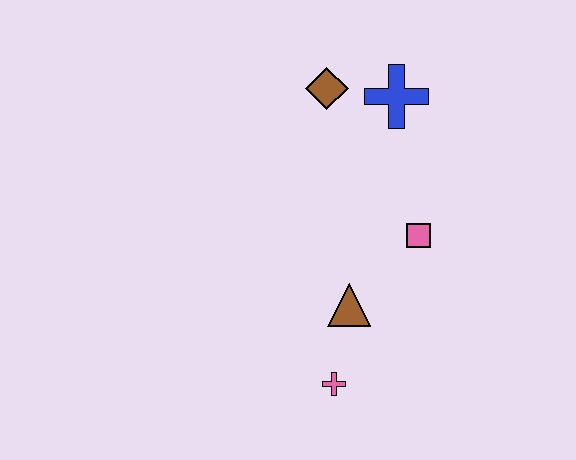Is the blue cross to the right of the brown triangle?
Yes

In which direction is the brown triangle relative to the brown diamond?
The brown triangle is below the brown diamond.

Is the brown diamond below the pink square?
No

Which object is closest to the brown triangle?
The pink cross is closest to the brown triangle.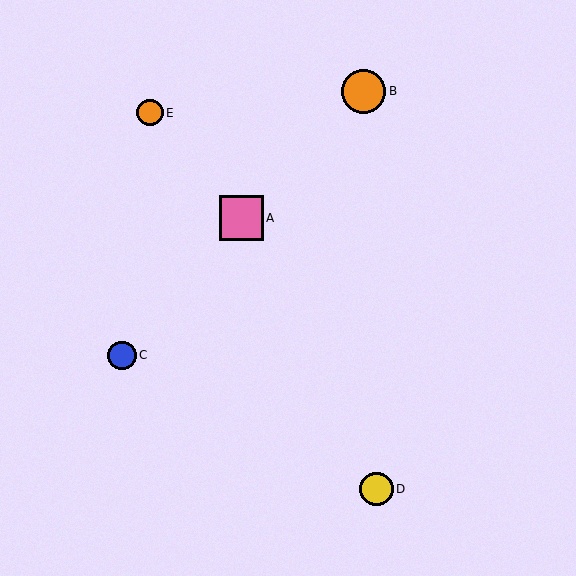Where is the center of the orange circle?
The center of the orange circle is at (150, 113).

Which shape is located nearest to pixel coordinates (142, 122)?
The orange circle (labeled E) at (150, 113) is nearest to that location.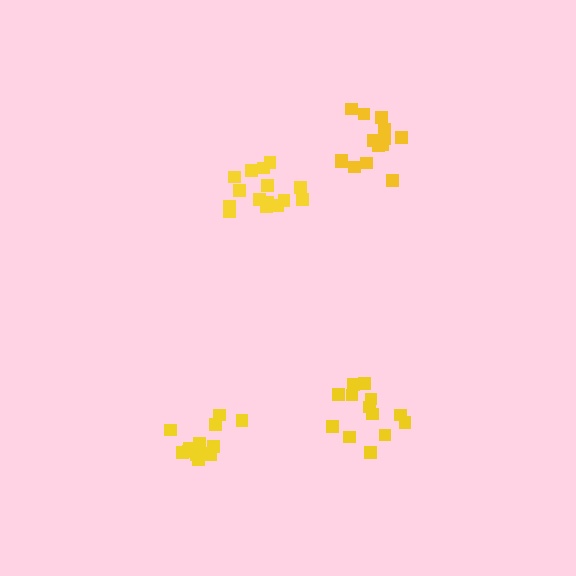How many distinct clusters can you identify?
There are 4 distinct clusters.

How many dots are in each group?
Group 1: 15 dots, Group 2: 13 dots, Group 3: 14 dots, Group 4: 14 dots (56 total).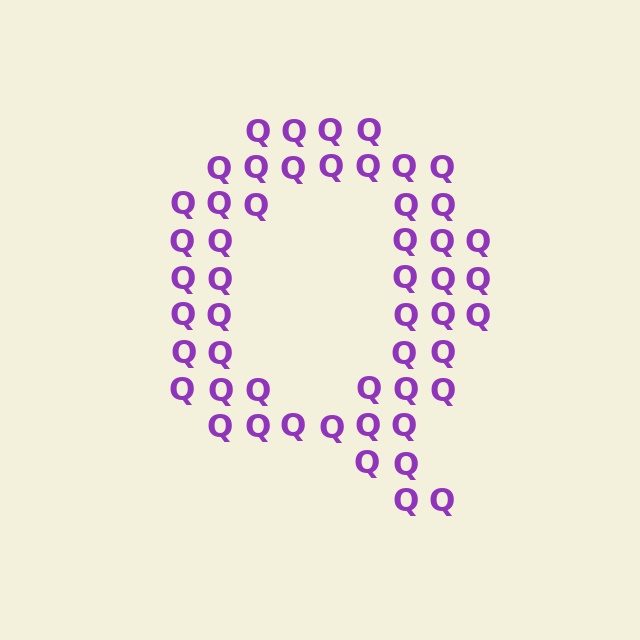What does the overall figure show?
The overall figure shows the letter Q.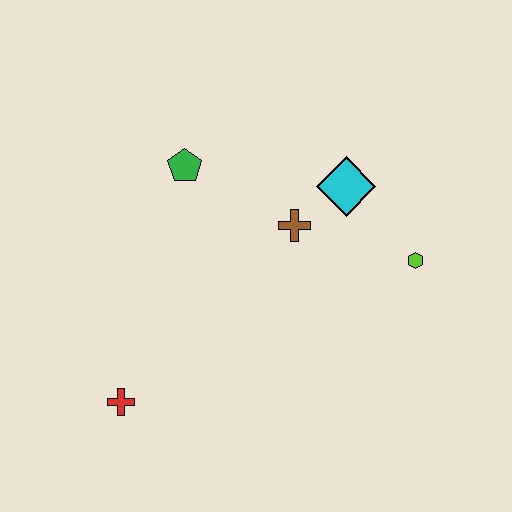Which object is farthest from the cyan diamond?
The red cross is farthest from the cyan diamond.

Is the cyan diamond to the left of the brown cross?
No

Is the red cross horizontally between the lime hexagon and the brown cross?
No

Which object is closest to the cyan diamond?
The brown cross is closest to the cyan diamond.